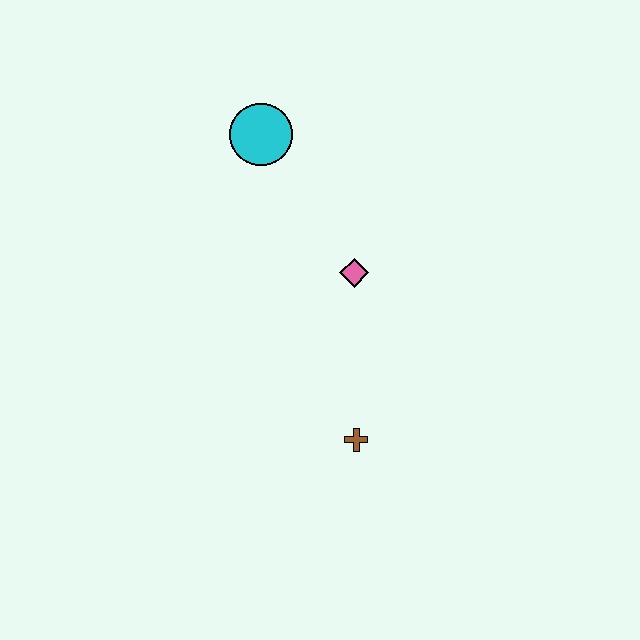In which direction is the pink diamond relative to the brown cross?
The pink diamond is above the brown cross.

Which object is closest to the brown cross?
The pink diamond is closest to the brown cross.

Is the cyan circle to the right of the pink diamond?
No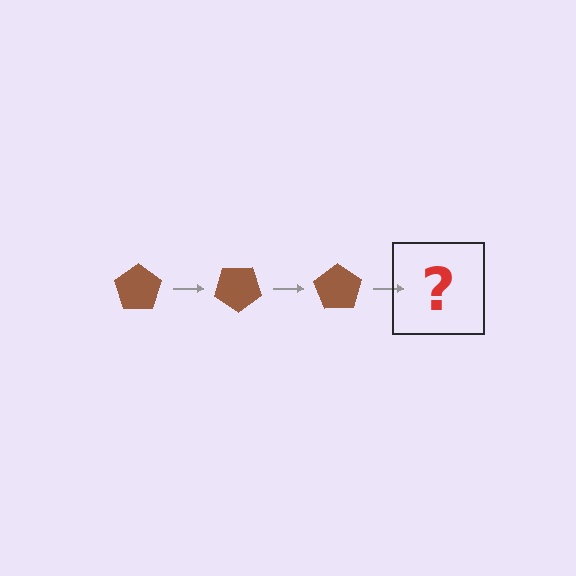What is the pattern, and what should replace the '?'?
The pattern is that the pentagon rotates 35 degrees each step. The '?' should be a brown pentagon rotated 105 degrees.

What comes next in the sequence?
The next element should be a brown pentagon rotated 105 degrees.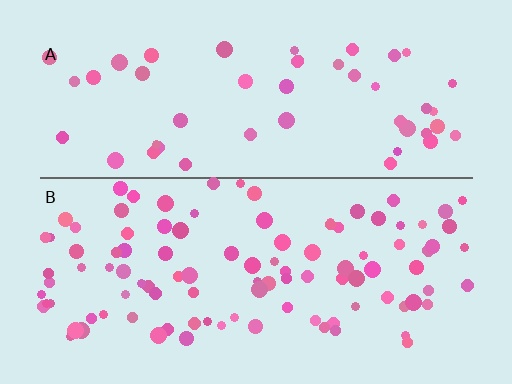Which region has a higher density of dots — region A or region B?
B (the bottom).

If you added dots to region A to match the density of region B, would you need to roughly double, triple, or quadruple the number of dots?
Approximately double.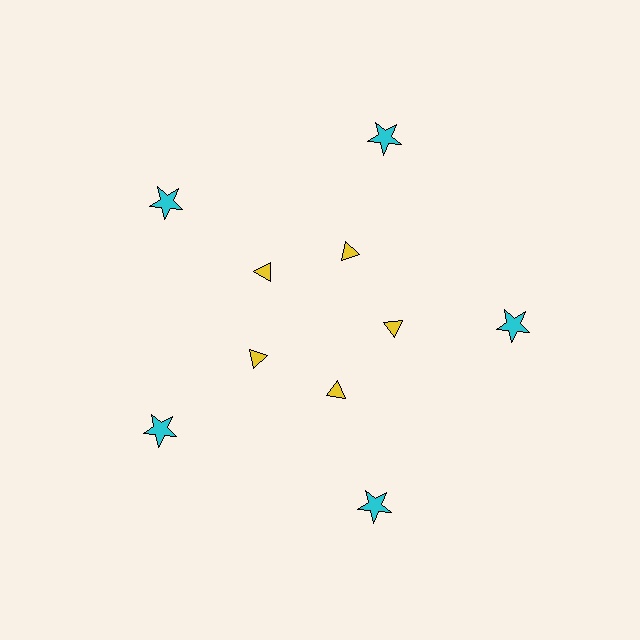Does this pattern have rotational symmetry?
Yes, this pattern has 5-fold rotational symmetry. It looks the same after rotating 72 degrees around the center.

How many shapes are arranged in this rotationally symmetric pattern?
There are 10 shapes, arranged in 5 groups of 2.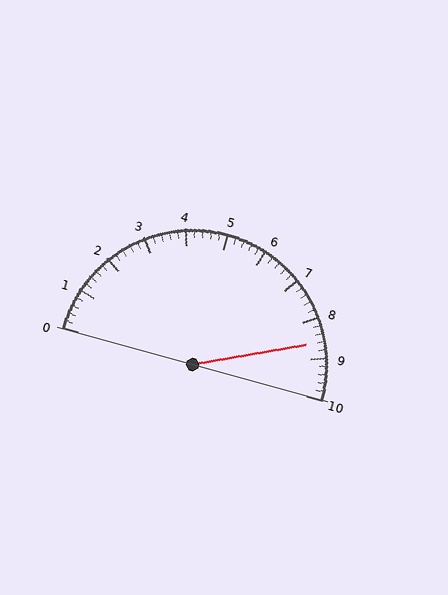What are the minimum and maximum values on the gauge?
The gauge ranges from 0 to 10.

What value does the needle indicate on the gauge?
The needle indicates approximately 8.6.